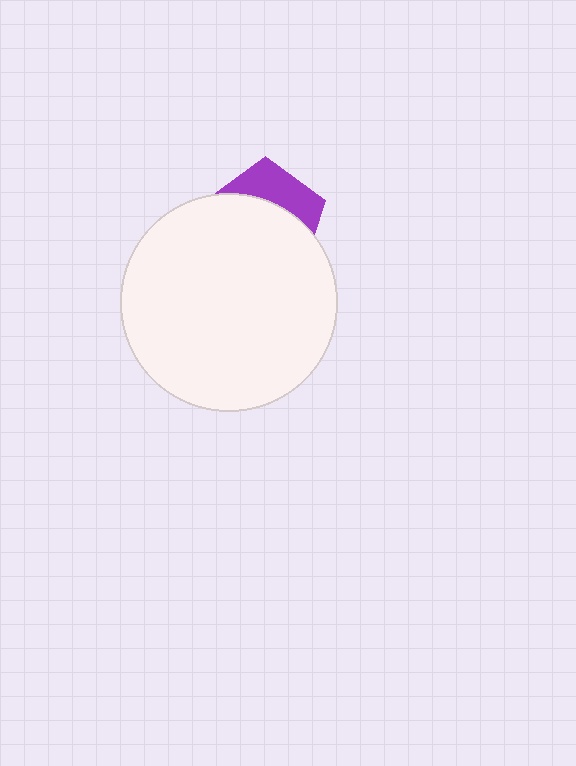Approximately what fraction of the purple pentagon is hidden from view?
Roughly 67% of the purple pentagon is hidden behind the white circle.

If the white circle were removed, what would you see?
You would see the complete purple pentagon.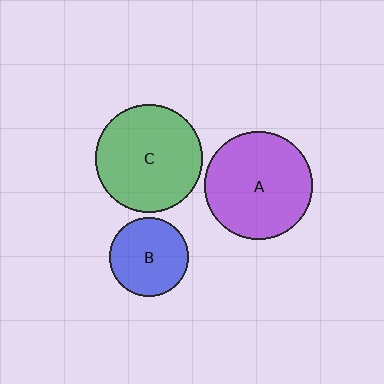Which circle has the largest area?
Circle A (purple).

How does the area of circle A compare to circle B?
Approximately 1.9 times.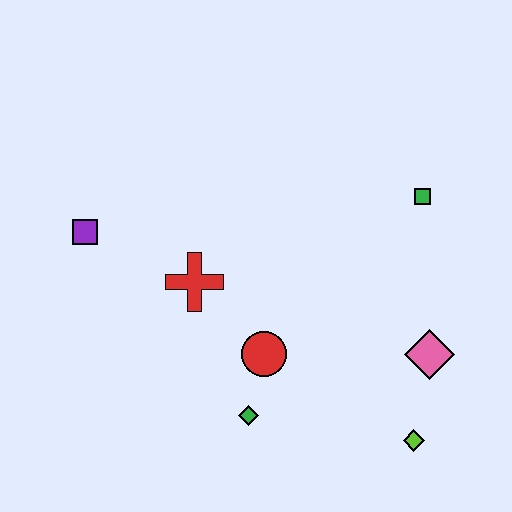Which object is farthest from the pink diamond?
The purple square is farthest from the pink diamond.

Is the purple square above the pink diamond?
Yes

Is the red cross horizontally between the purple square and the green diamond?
Yes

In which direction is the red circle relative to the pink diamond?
The red circle is to the left of the pink diamond.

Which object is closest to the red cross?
The red circle is closest to the red cross.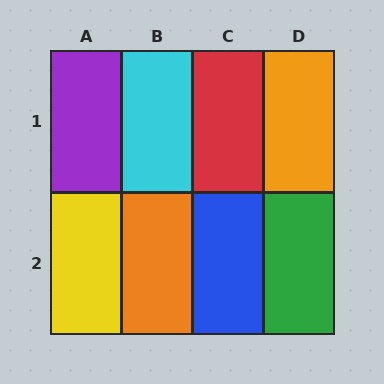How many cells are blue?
1 cell is blue.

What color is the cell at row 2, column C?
Blue.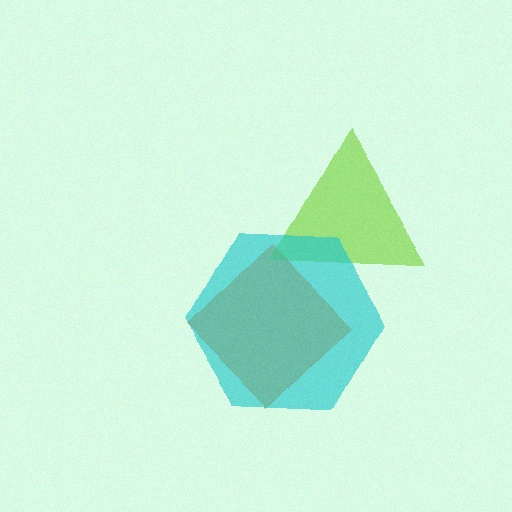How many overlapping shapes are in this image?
There are 3 overlapping shapes in the image.